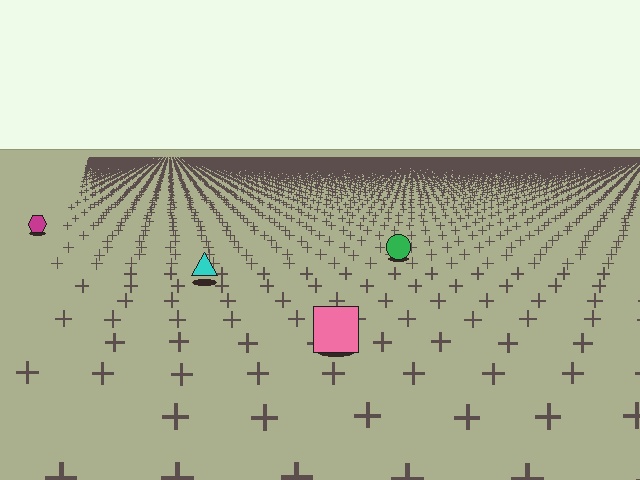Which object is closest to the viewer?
The pink square is closest. The texture marks near it are larger and more spread out.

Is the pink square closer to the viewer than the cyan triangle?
Yes. The pink square is closer — you can tell from the texture gradient: the ground texture is coarser near it.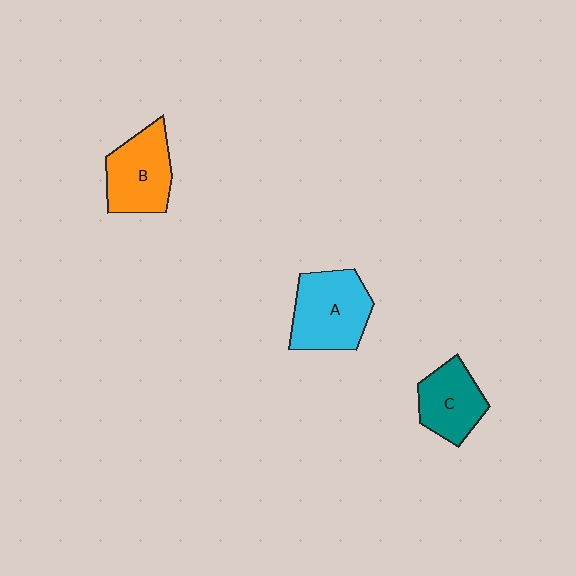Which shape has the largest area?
Shape A (cyan).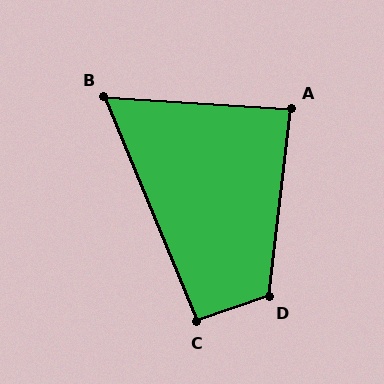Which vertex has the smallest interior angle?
B, at approximately 64 degrees.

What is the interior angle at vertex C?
Approximately 93 degrees (approximately right).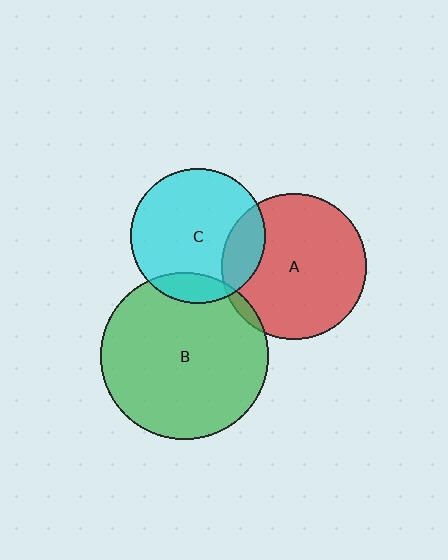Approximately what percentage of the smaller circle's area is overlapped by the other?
Approximately 20%.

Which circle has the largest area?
Circle B (green).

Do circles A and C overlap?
Yes.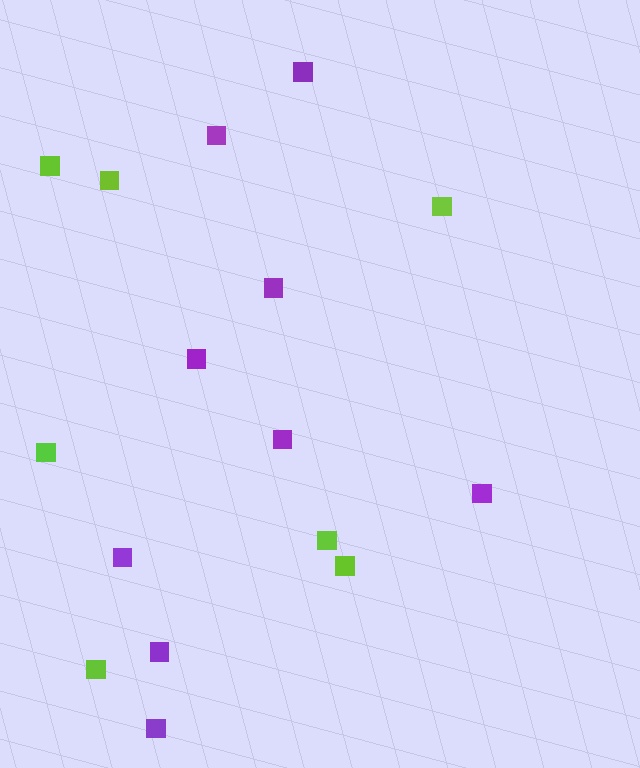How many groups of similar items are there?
There are 2 groups: one group of lime squares (7) and one group of purple squares (9).